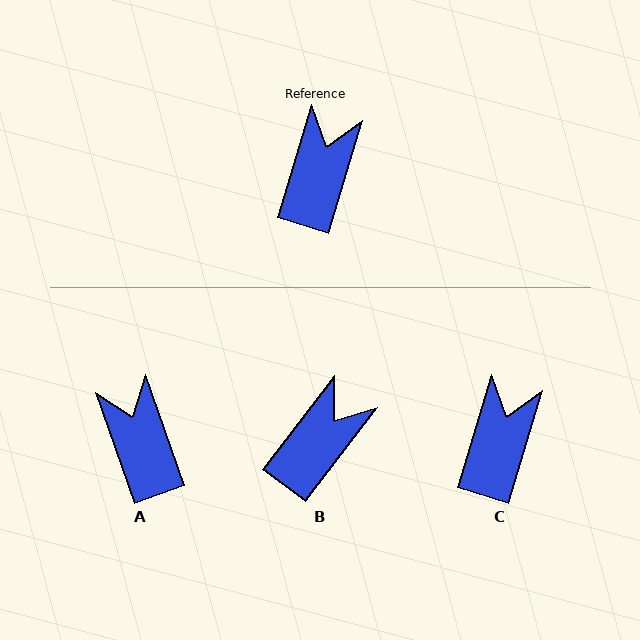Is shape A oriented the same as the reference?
No, it is off by about 37 degrees.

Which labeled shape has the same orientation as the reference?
C.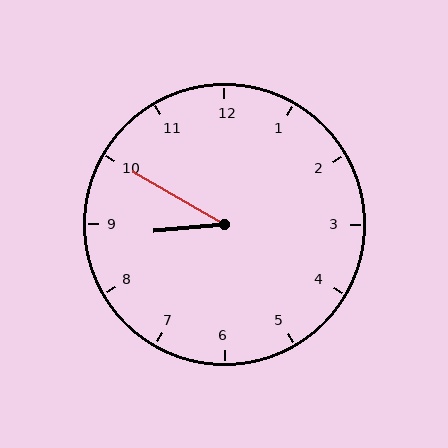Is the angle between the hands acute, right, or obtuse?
It is acute.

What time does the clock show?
8:50.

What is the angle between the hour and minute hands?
Approximately 35 degrees.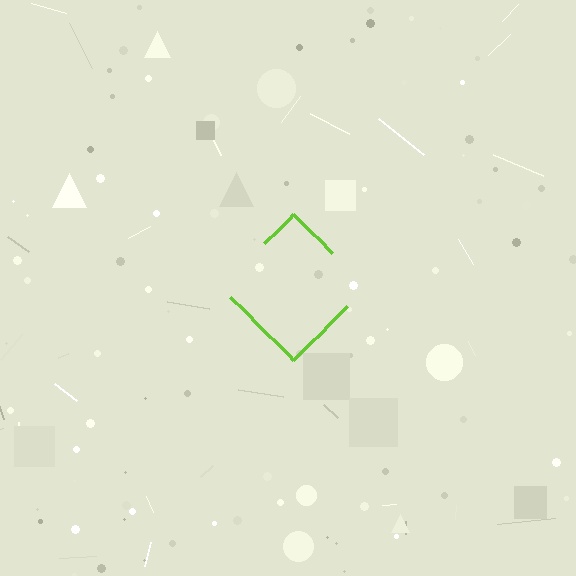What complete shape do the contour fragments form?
The contour fragments form a diamond.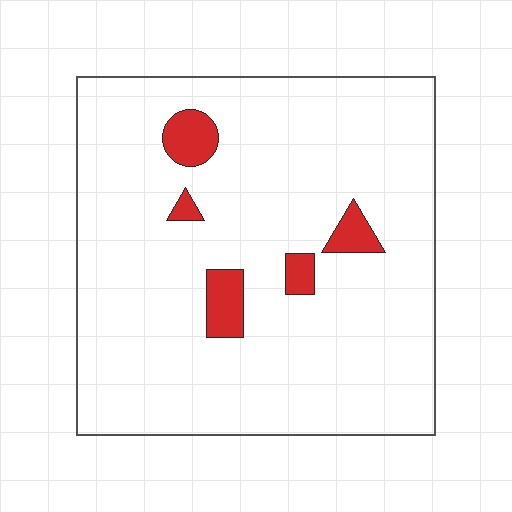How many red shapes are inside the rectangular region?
5.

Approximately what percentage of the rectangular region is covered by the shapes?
Approximately 5%.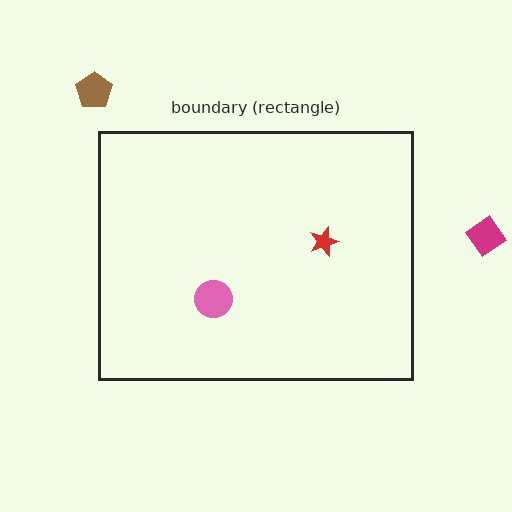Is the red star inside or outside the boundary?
Inside.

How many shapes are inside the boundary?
2 inside, 2 outside.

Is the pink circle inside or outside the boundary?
Inside.